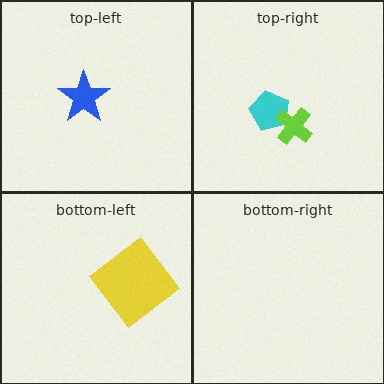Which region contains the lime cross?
The top-right region.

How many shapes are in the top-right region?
2.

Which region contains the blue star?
The top-left region.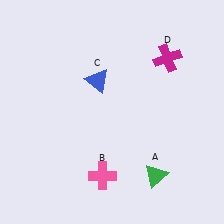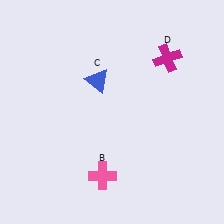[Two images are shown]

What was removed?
The green triangle (A) was removed in Image 2.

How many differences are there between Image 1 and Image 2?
There is 1 difference between the two images.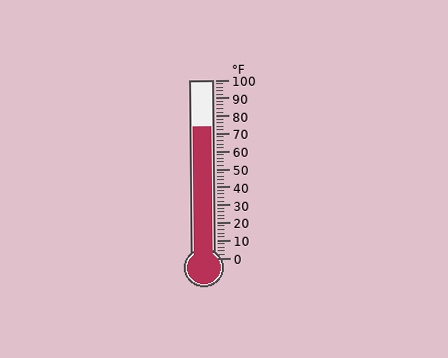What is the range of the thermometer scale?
The thermometer scale ranges from 0°F to 100°F.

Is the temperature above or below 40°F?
The temperature is above 40°F.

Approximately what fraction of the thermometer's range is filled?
The thermometer is filled to approximately 75% of its range.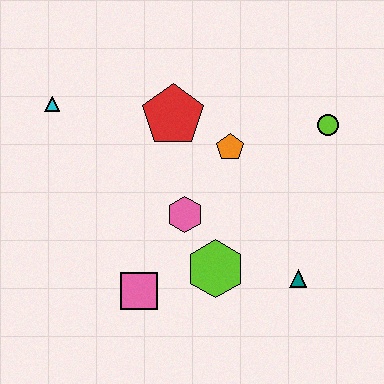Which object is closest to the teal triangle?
The lime hexagon is closest to the teal triangle.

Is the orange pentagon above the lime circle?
No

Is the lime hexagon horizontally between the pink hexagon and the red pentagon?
No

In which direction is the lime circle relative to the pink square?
The lime circle is to the right of the pink square.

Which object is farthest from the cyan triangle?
The teal triangle is farthest from the cyan triangle.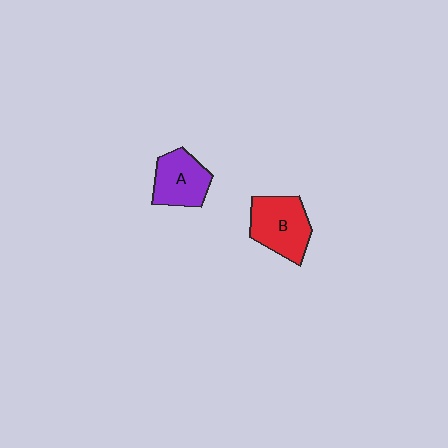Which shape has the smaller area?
Shape A (purple).